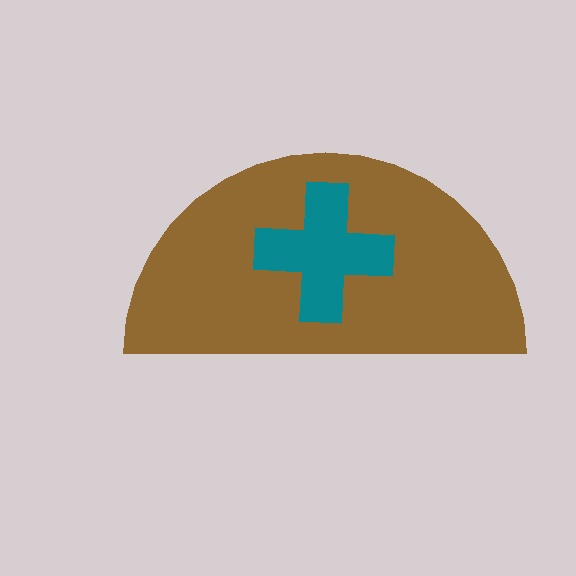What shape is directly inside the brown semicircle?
The teal cross.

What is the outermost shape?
The brown semicircle.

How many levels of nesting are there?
2.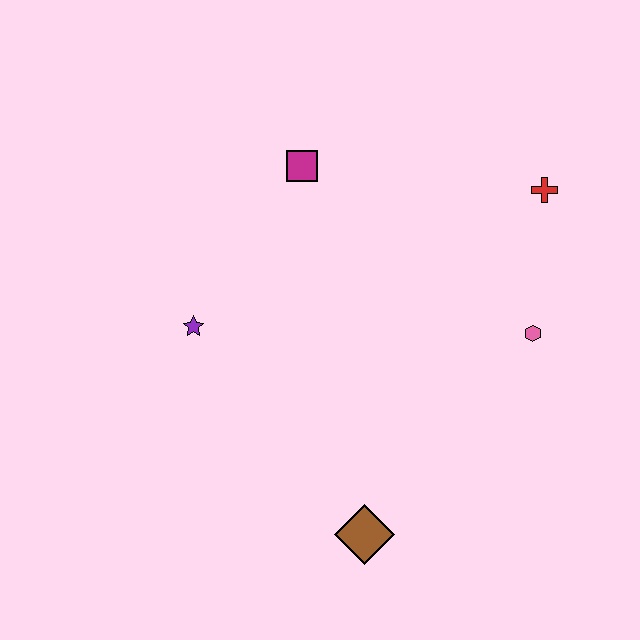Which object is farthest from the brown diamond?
The red cross is farthest from the brown diamond.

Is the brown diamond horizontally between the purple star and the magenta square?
No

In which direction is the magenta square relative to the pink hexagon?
The magenta square is to the left of the pink hexagon.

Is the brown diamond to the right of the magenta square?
Yes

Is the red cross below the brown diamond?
No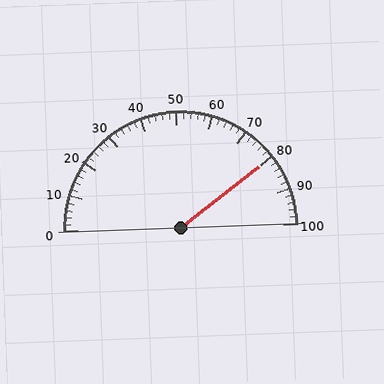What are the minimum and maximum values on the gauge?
The gauge ranges from 0 to 100.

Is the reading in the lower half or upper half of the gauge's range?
The reading is in the upper half of the range (0 to 100).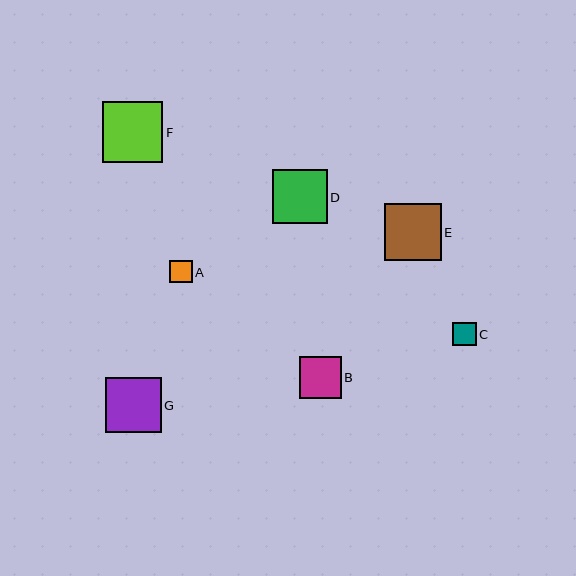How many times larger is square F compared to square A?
Square F is approximately 2.7 times the size of square A.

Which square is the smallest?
Square A is the smallest with a size of approximately 23 pixels.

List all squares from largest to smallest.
From largest to smallest: F, E, G, D, B, C, A.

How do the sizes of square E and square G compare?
Square E and square G are approximately the same size.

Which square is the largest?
Square F is the largest with a size of approximately 61 pixels.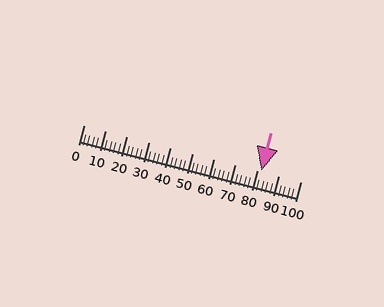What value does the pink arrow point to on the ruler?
The pink arrow points to approximately 82.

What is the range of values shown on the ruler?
The ruler shows values from 0 to 100.